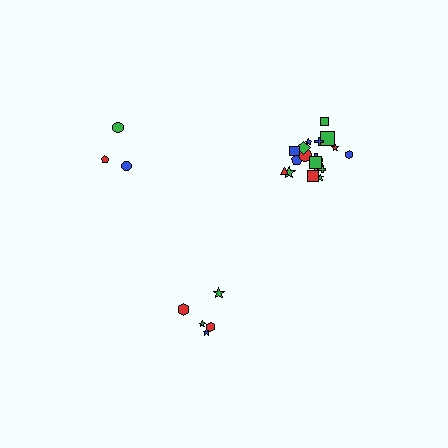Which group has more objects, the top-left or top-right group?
The top-right group.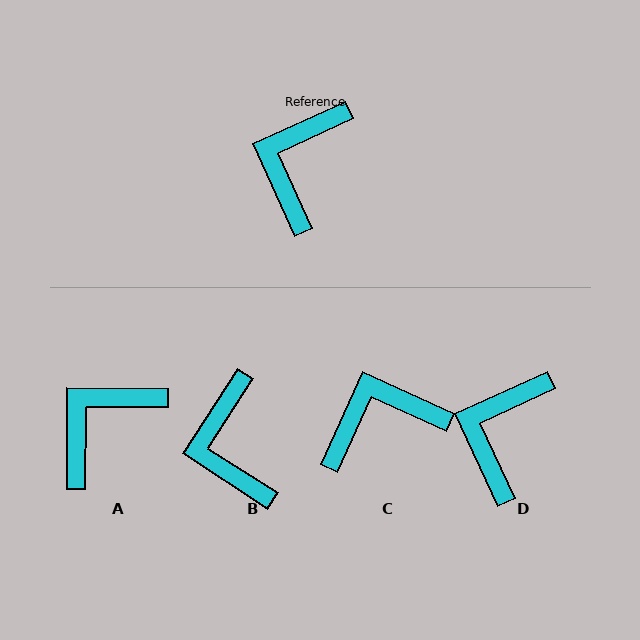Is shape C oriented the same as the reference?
No, it is off by about 49 degrees.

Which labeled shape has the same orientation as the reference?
D.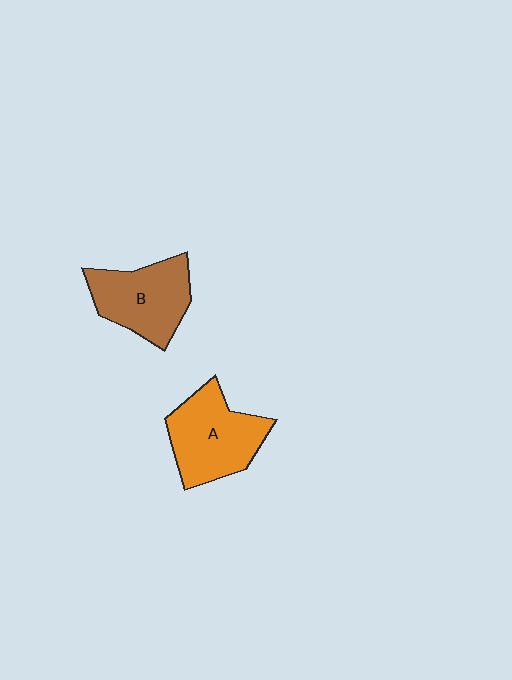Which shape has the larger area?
Shape A (orange).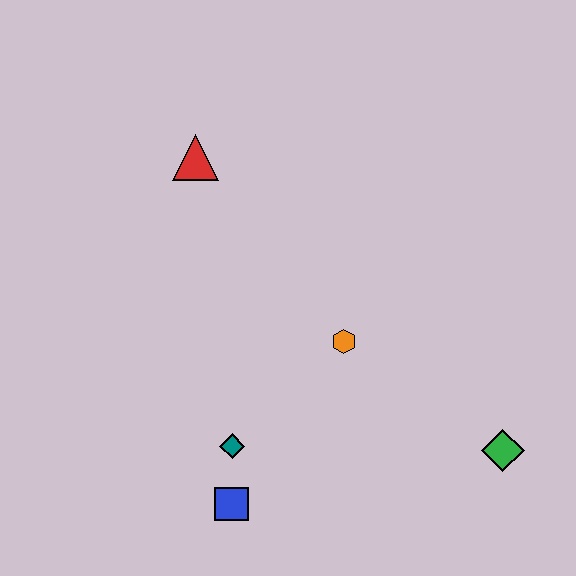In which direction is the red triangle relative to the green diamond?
The red triangle is to the left of the green diamond.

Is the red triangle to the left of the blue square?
Yes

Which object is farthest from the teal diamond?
The red triangle is farthest from the teal diamond.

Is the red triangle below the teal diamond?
No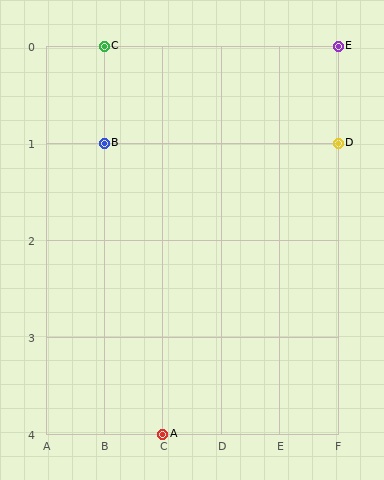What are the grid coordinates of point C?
Point C is at grid coordinates (B, 0).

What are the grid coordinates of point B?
Point B is at grid coordinates (B, 1).